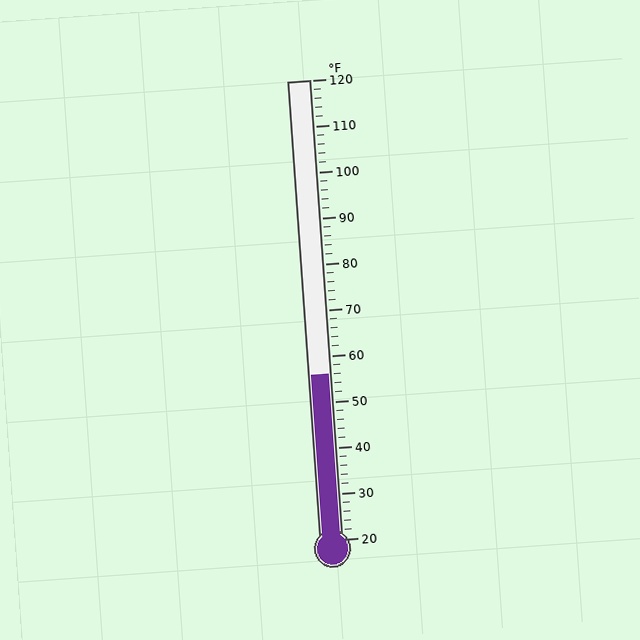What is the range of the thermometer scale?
The thermometer scale ranges from 20°F to 120°F.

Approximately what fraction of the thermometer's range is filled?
The thermometer is filled to approximately 35% of its range.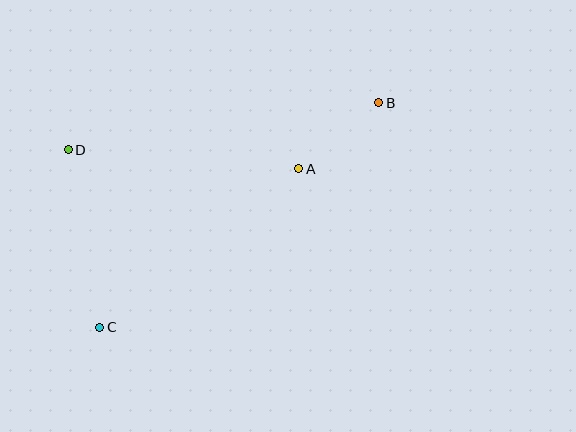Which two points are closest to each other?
Points A and B are closest to each other.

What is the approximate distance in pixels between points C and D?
The distance between C and D is approximately 180 pixels.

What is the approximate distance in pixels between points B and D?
The distance between B and D is approximately 314 pixels.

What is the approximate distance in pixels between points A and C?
The distance between A and C is approximately 254 pixels.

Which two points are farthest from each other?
Points B and C are farthest from each other.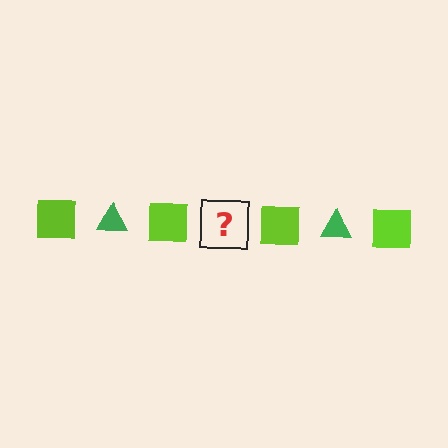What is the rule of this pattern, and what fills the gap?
The rule is that the pattern alternates between lime square and green triangle. The gap should be filled with a green triangle.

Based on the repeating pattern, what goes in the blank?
The blank should be a green triangle.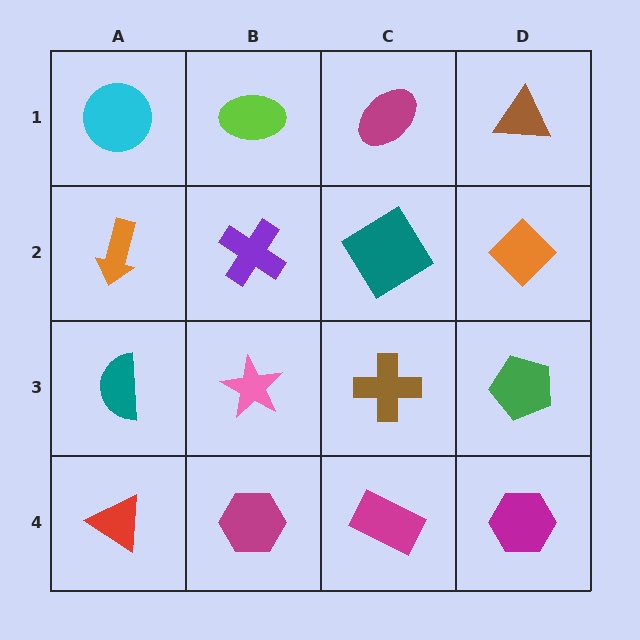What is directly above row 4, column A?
A teal semicircle.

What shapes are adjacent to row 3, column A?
An orange arrow (row 2, column A), a red triangle (row 4, column A), a pink star (row 3, column B).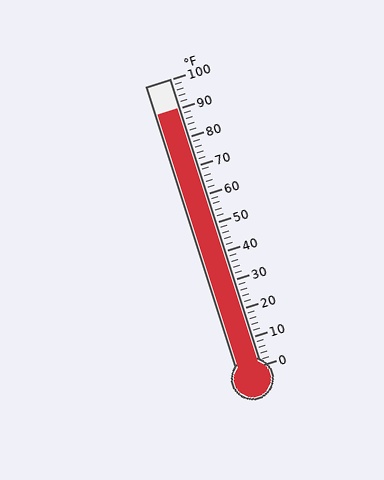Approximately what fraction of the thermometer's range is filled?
The thermometer is filled to approximately 90% of its range.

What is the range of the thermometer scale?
The thermometer scale ranges from 0°F to 100°F.